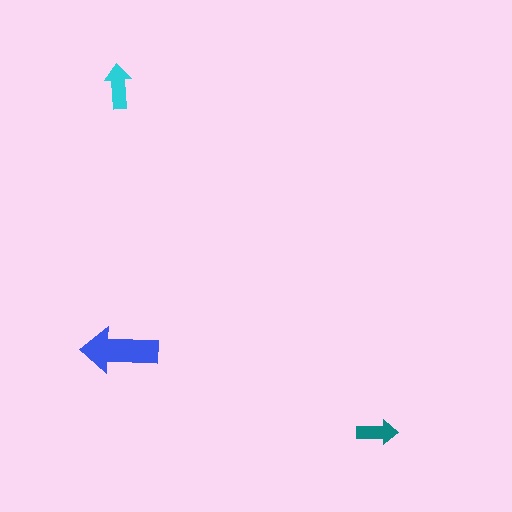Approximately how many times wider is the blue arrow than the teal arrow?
About 2 times wider.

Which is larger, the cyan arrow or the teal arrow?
The cyan one.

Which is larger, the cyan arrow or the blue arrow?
The blue one.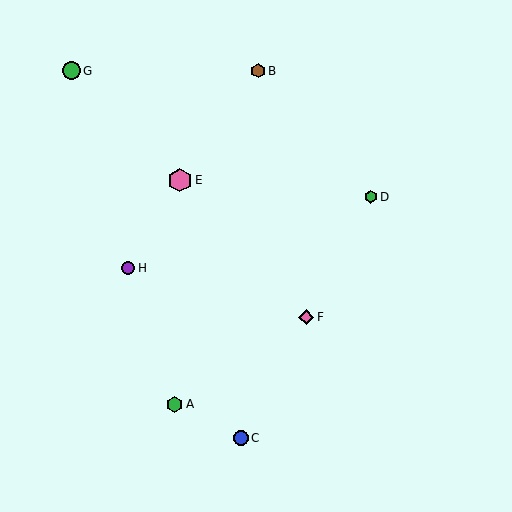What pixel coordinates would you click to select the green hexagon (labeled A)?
Click at (175, 404) to select the green hexagon A.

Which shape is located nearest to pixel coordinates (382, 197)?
The green hexagon (labeled D) at (371, 197) is nearest to that location.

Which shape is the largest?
The pink hexagon (labeled E) is the largest.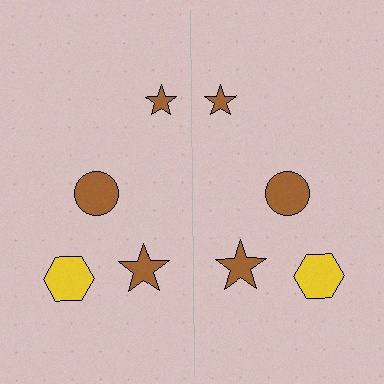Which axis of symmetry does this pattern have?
The pattern has a vertical axis of symmetry running through the center of the image.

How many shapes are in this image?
There are 8 shapes in this image.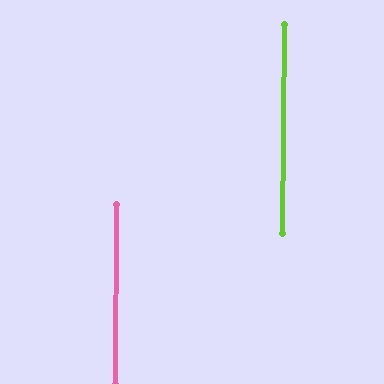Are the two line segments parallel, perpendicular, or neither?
Parallel — their directions differ by only 0.2°.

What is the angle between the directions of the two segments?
Approximately 0 degrees.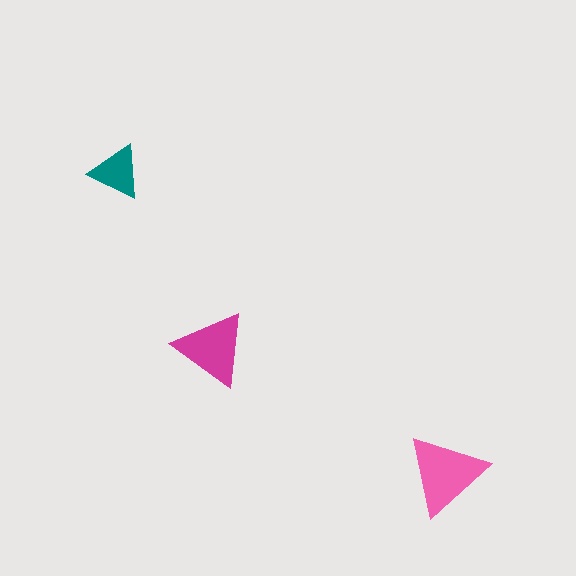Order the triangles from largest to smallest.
the pink one, the magenta one, the teal one.